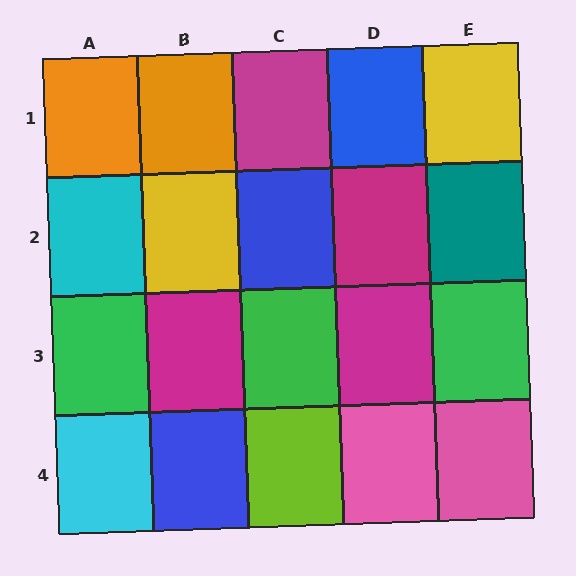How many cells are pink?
2 cells are pink.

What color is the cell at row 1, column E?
Yellow.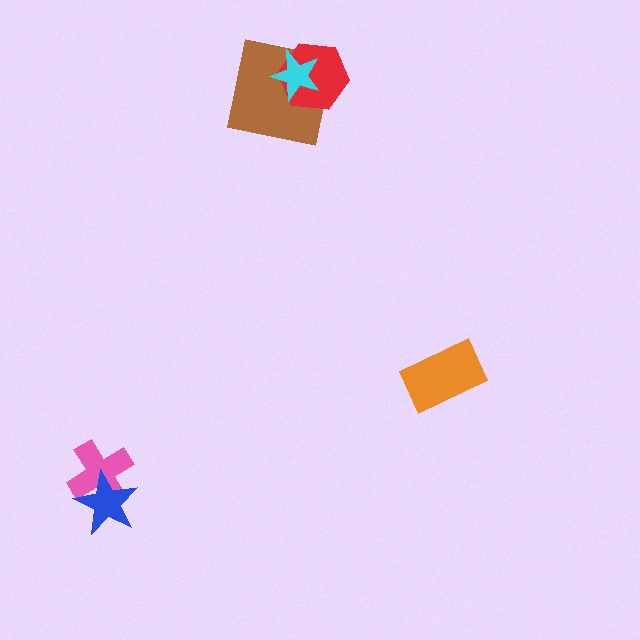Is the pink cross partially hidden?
Yes, it is partially covered by another shape.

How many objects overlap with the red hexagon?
2 objects overlap with the red hexagon.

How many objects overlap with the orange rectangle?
0 objects overlap with the orange rectangle.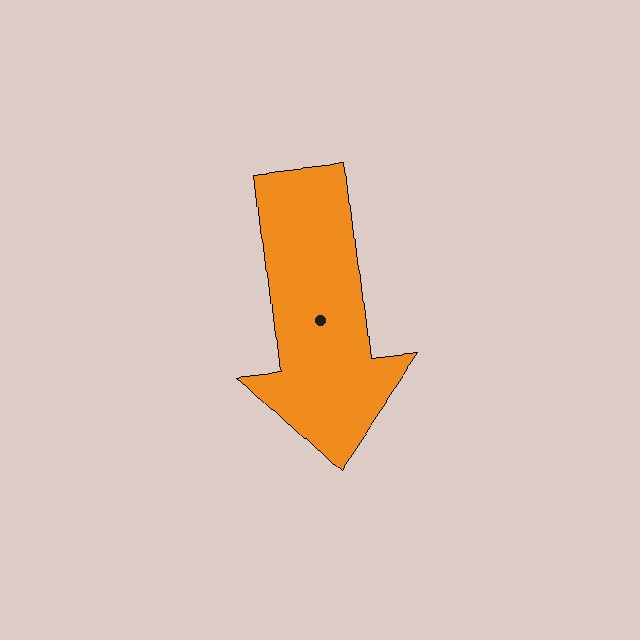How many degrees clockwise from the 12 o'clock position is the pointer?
Approximately 174 degrees.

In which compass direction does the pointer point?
South.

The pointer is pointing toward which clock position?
Roughly 6 o'clock.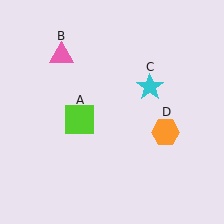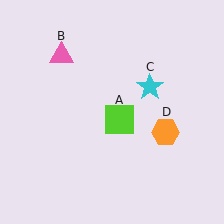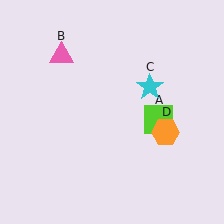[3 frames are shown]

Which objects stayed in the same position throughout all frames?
Pink triangle (object B) and cyan star (object C) and orange hexagon (object D) remained stationary.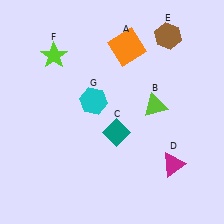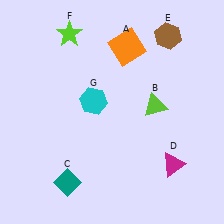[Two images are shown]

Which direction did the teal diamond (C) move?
The teal diamond (C) moved down.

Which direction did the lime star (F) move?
The lime star (F) moved up.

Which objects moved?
The objects that moved are: the teal diamond (C), the lime star (F).